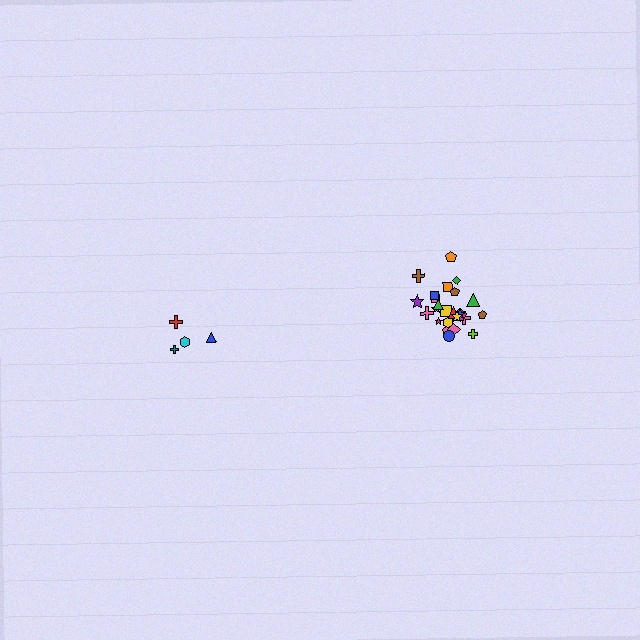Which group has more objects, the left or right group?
The right group.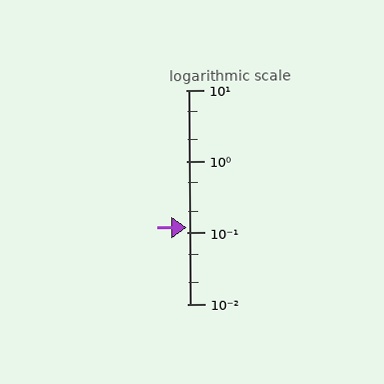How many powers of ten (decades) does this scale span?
The scale spans 3 decades, from 0.01 to 10.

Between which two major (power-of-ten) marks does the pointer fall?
The pointer is between 0.1 and 1.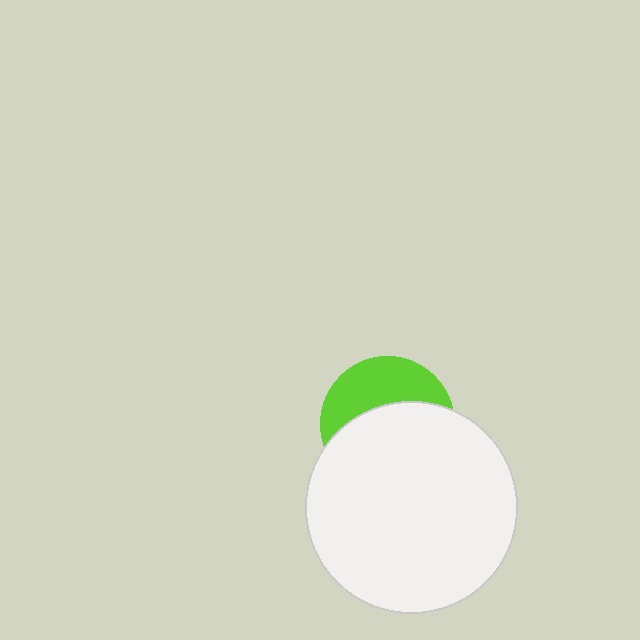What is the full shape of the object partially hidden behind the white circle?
The partially hidden object is a lime circle.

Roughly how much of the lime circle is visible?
A small part of it is visible (roughly 39%).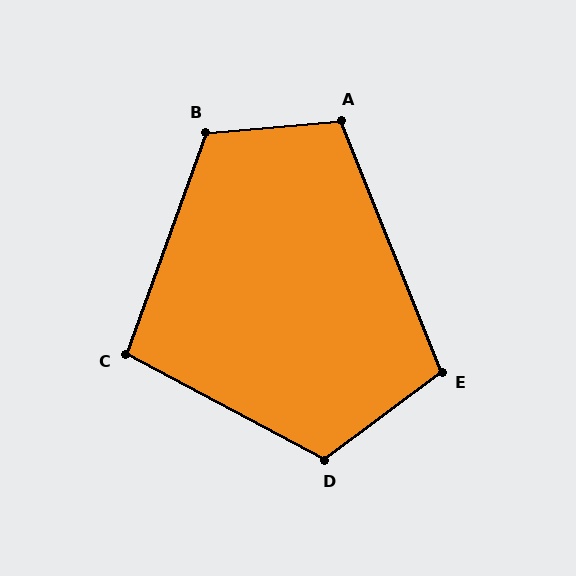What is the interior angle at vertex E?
Approximately 105 degrees (obtuse).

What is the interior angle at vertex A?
Approximately 107 degrees (obtuse).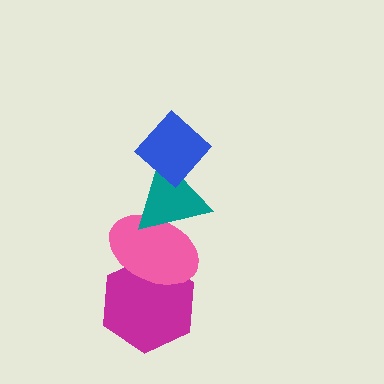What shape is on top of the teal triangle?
The blue diamond is on top of the teal triangle.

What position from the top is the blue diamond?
The blue diamond is 1st from the top.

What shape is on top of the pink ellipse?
The teal triangle is on top of the pink ellipse.